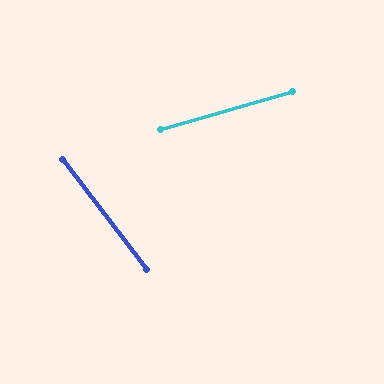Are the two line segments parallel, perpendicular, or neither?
Neither parallel nor perpendicular — they differ by about 69°.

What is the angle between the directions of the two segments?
Approximately 69 degrees.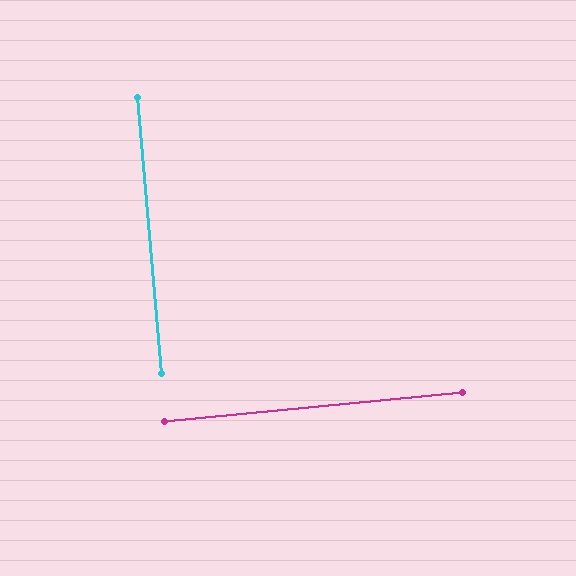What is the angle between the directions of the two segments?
Approximately 89 degrees.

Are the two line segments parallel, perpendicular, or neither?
Perpendicular — they meet at approximately 89°.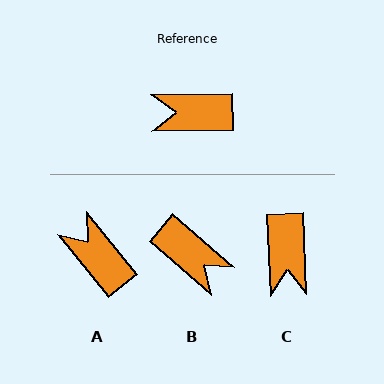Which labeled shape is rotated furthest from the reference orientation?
B, about 139 degrees away.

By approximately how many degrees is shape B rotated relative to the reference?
Approximately 139 degrees counter-clockwise.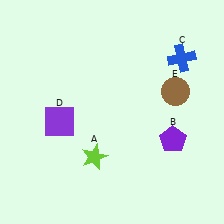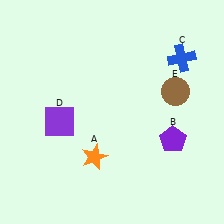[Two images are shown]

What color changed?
The star (A) changed from lime in Image 1 to orange in Image 2.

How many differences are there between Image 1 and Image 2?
There is 1 difference between the two images.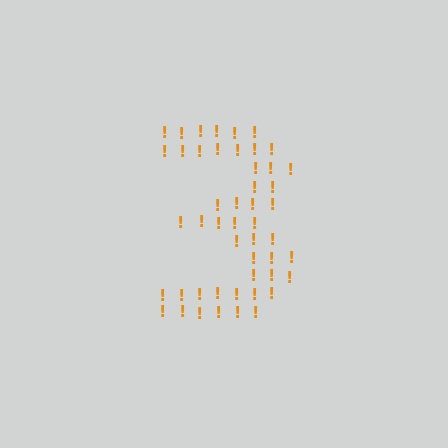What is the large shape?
The large shape is the digit 3.